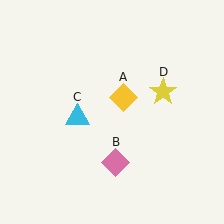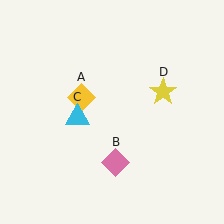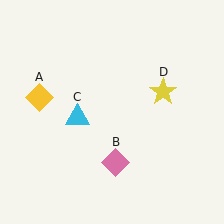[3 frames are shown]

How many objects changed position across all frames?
1 object changed position: yellow diamond (object A).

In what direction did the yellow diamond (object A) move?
The yellow diamond (object A) moved left.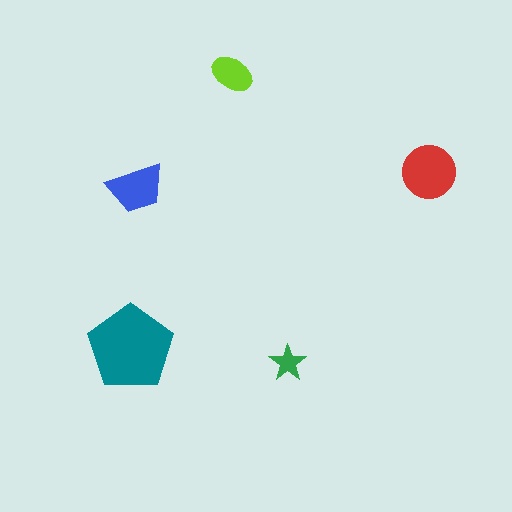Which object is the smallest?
The green star.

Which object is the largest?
The teal pentagon.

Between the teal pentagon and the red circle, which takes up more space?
The teal pentagon.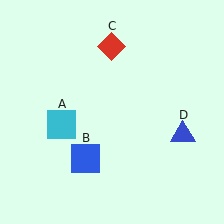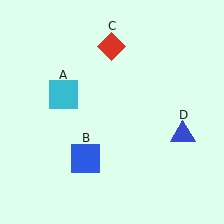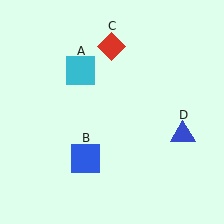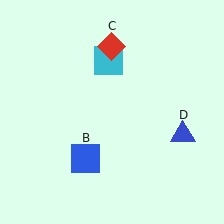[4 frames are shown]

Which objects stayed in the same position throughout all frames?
Blue square (object B) and red diamond (object C) and blue triangle (object D) remained stationary.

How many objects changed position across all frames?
1 object changed position: cyan square (object A).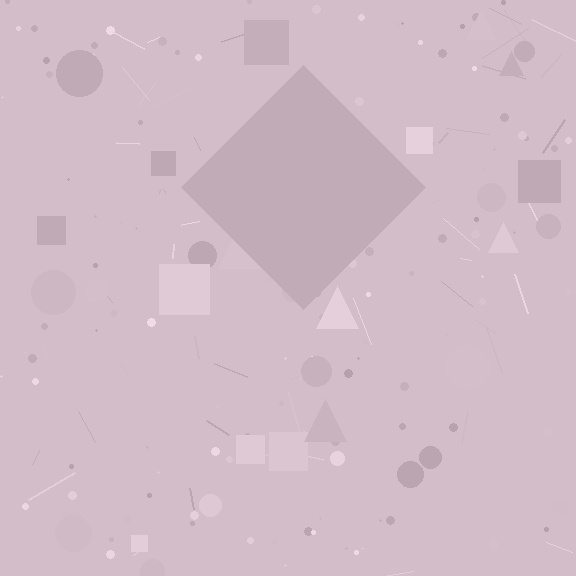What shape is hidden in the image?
A diamond is hidden in the image.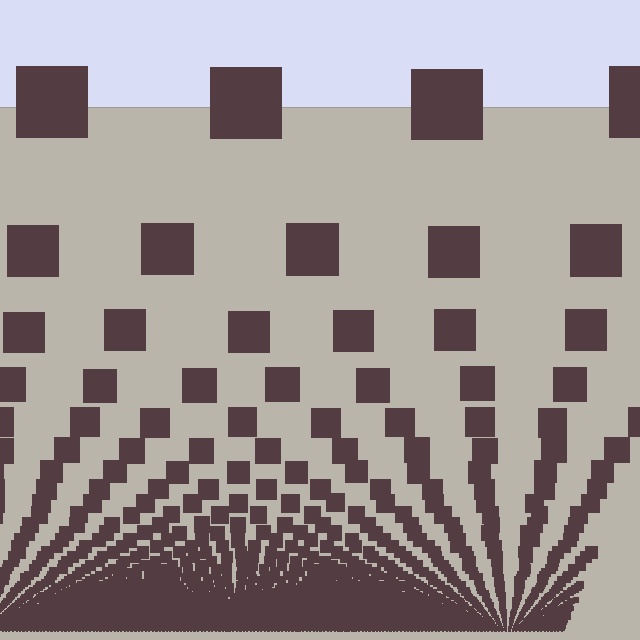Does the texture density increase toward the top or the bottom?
Density increases toward the bottom.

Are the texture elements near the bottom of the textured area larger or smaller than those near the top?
Smaller. The gradient is inverted — elements near the bottom are smaller and denser.